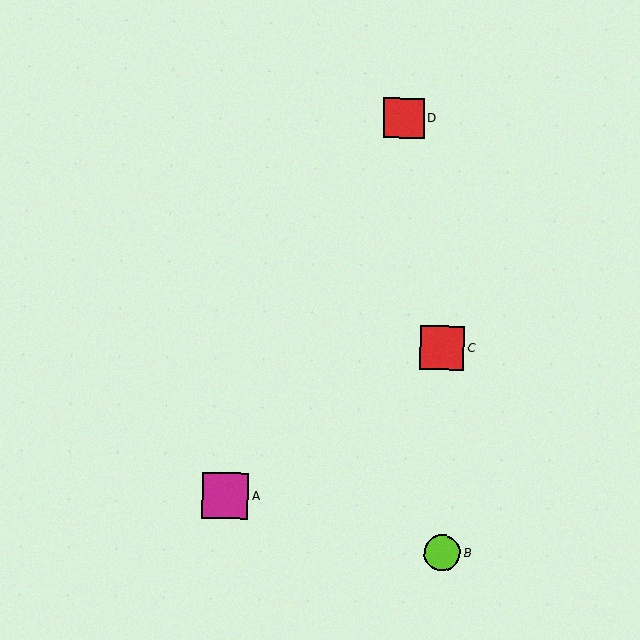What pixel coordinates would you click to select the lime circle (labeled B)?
Click at (442, 553) to select the lime circle B.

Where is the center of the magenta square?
The center of the magenta square is at (225, 496).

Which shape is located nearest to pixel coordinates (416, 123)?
The red square (labeled D) at (404, 118) is nearest to that location.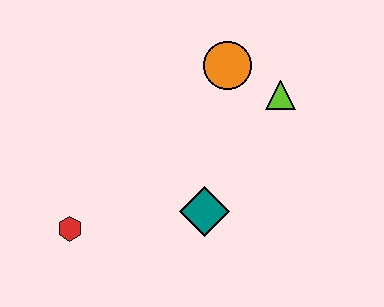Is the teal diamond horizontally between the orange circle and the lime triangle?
No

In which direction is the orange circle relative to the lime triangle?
The orange circle is to the left of the lime triangle.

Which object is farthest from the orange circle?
The red hexagon is farthest from the orange circle.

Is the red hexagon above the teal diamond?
No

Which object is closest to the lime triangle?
The orange circle is closest to the lime triangle.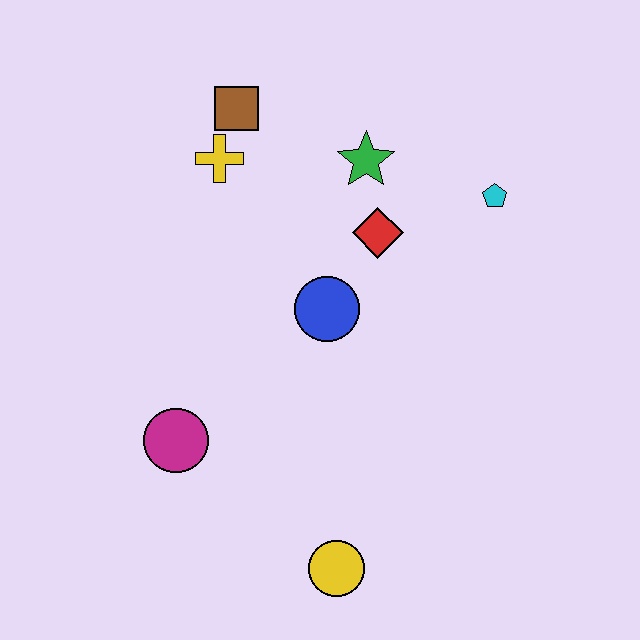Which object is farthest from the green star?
The yellow circle is farthest from the green star.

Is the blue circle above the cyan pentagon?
No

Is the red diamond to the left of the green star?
No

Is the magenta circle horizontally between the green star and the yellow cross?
No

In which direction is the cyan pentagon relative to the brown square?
The cyan pentagon is to the right of the brown square.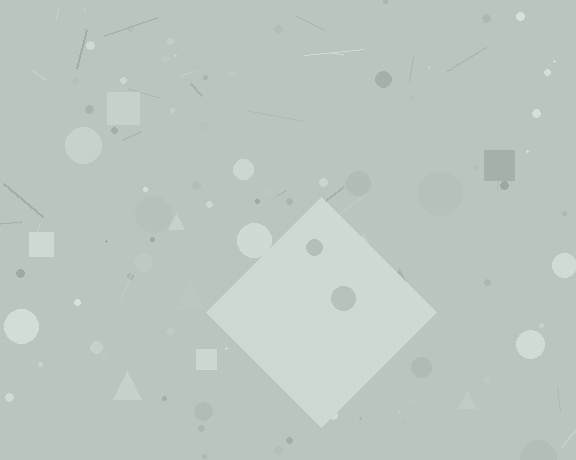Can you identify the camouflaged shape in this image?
The camouflaged shape is a diamond.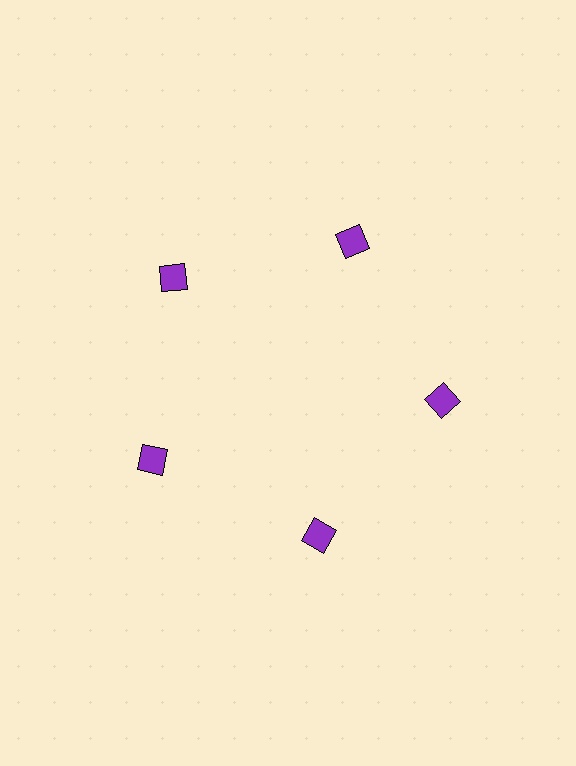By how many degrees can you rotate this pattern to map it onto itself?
The pattern maps onto itself every 72 degrees of rotation.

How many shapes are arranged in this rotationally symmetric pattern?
There are 5 shapes, arranged in 5 groups of 1.